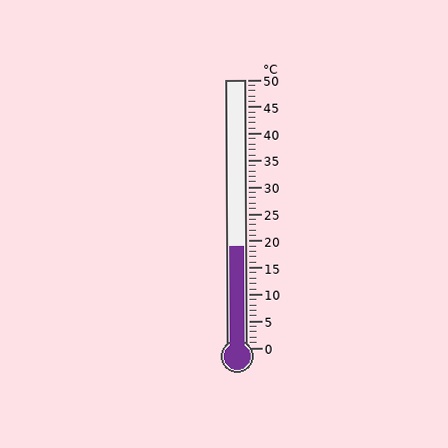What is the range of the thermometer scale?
The thermometer scale ranges from 0°C to 50°C.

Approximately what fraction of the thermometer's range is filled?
The thermometer is filled to approximately 40% of its range.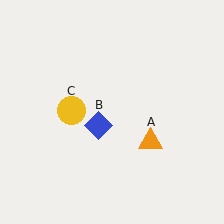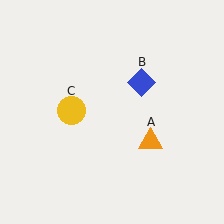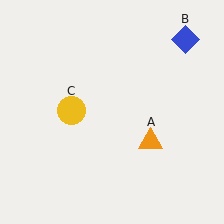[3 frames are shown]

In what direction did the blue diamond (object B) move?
The blue diamond (object B) moved up and to the right.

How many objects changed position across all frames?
1 object changed position: blue diamond (object B).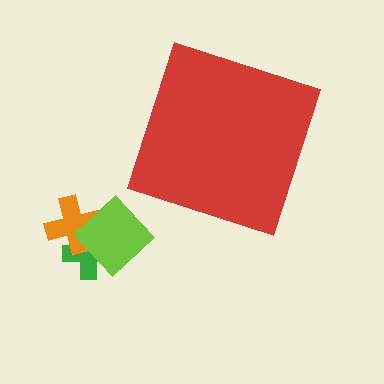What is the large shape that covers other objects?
A red square.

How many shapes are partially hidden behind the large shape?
0 shapes are partially hidden.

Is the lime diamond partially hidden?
No, the lime diamond is fully visible.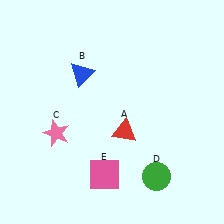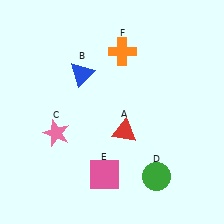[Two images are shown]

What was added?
An orange cross (F) was added in Image 2.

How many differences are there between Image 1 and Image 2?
There is 1 difference between the two images.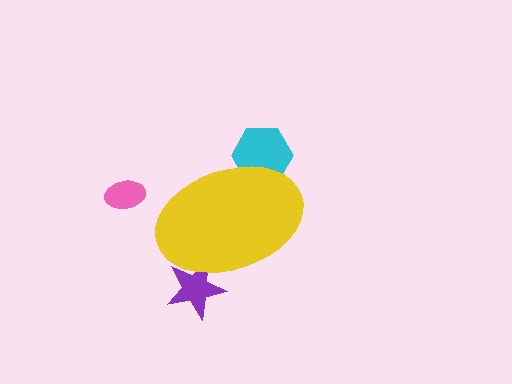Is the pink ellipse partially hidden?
No, the pink ellipse is fully visible.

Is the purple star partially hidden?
Yes, the purple star is partially hidden behind the yellow ellipse.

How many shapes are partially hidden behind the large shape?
2 shapes are partially hidden.